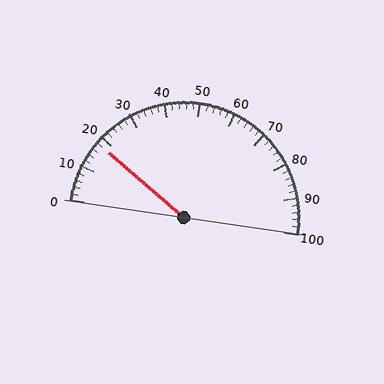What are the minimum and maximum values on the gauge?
The gauge ranges from 0 to 100.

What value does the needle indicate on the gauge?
The needle indicates approximately 18.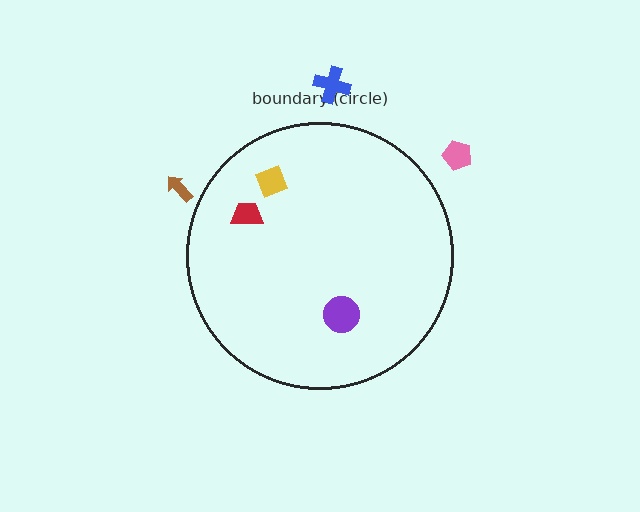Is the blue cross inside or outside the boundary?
Outside.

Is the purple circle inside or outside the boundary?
Inside.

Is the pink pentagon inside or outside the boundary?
Outside.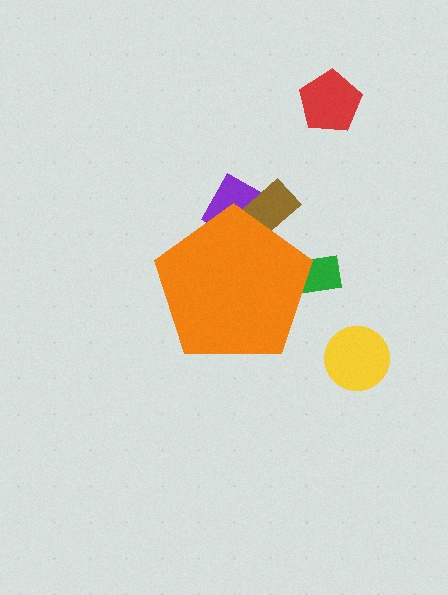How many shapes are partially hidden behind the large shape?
3 shapes are partially hidden.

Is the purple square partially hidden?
Yes, the purple square is partially hidden behind the orange pentagon.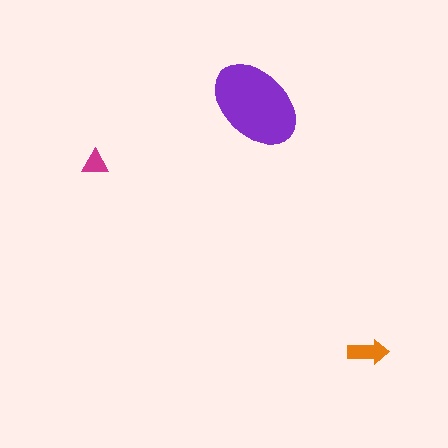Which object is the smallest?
The magenta triangle.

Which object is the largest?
The purple ellipse.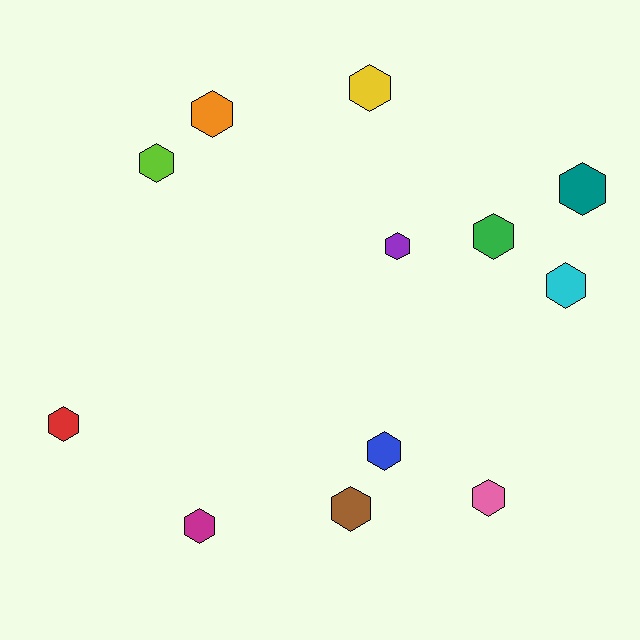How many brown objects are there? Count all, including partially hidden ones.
There is 1 brown object.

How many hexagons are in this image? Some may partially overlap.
There are 12 hexagons.